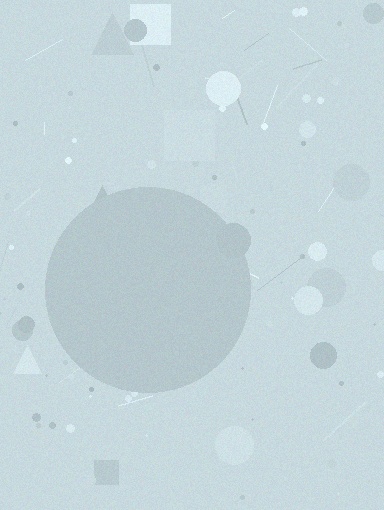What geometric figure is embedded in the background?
A circle is embedded in the background.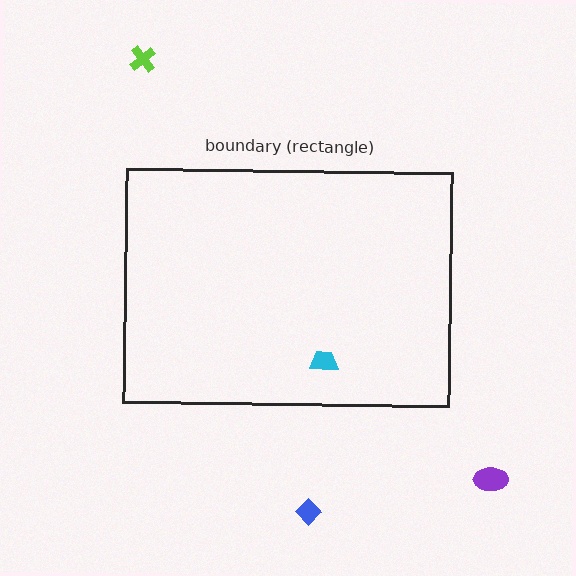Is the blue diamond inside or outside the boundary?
Outside.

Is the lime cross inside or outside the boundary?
Outside.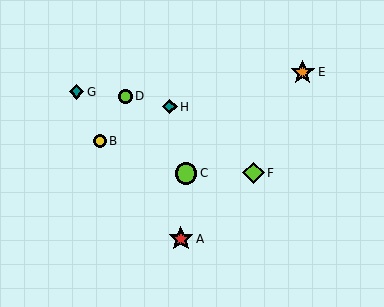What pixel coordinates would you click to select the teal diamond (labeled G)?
Click at (77, 92) to select the teal diamond G.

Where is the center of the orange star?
The center of the orange star is at (303, 72).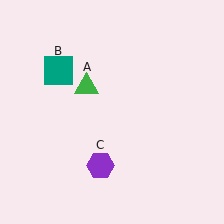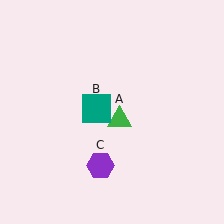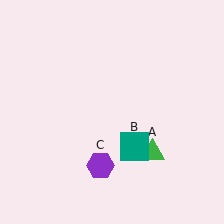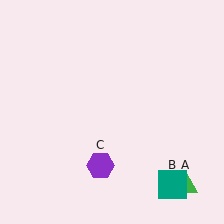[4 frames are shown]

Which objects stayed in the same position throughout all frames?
Purple hexagon (object C) remained stationary.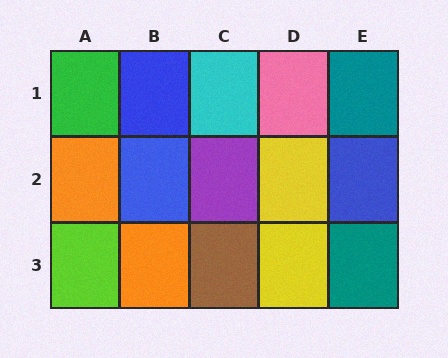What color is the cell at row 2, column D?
Yellow.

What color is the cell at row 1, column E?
Teal.